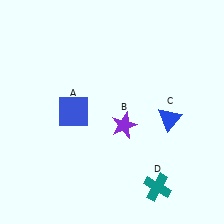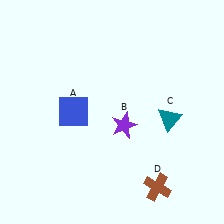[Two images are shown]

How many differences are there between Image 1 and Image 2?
There are 2 differences between the two images.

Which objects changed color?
C changed from blue to teal. D changed from teal to brown.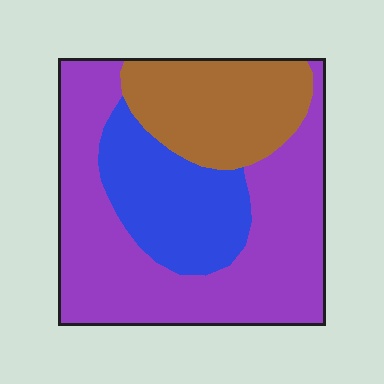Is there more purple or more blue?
Purple.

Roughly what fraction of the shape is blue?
Blue takes up less than a quarter of the shape.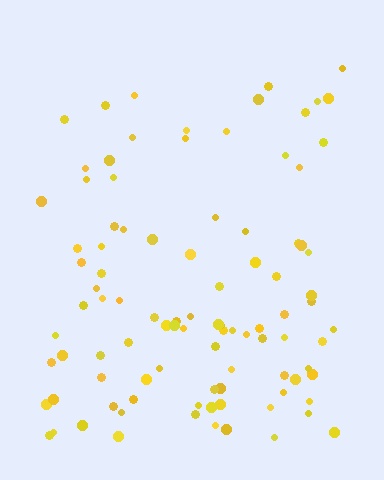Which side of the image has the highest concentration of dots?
The bottom.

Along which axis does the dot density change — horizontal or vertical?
Vertical.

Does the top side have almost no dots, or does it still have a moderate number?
Still a moderate number, just noticeably fewer than the bottom.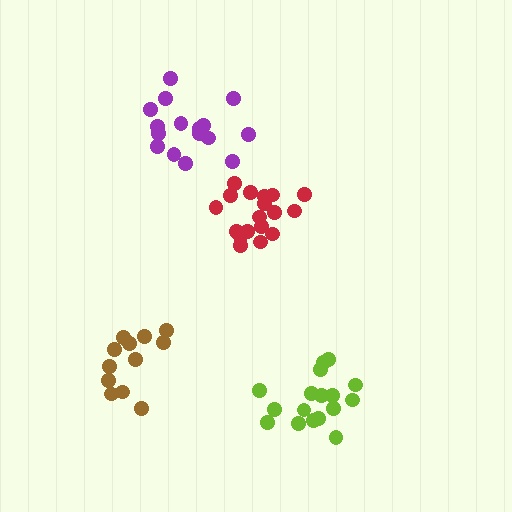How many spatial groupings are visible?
There are 4 spatial groupings.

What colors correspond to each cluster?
The clusters are colored: purple, brown, red, lime.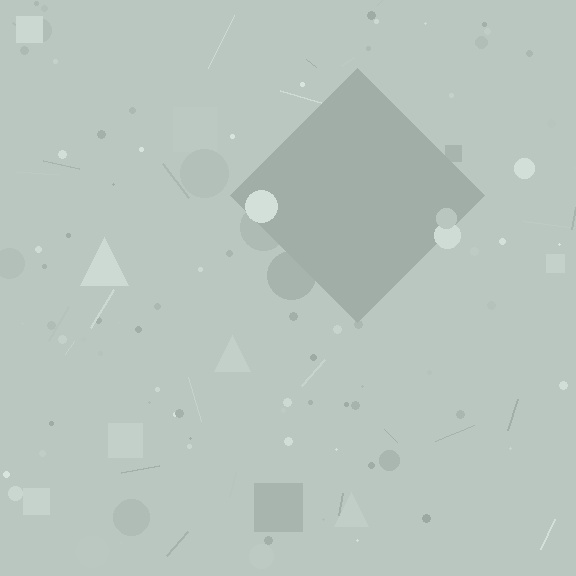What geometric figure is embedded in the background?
A diamond is embedded in the background.